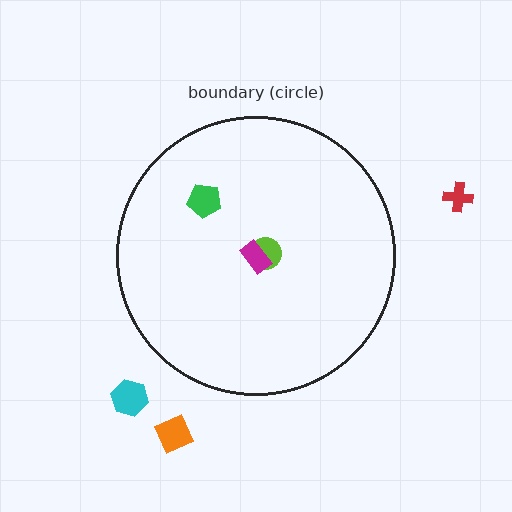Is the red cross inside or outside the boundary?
Outside.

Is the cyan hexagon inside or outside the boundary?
Outside.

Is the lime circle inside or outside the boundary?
Inside.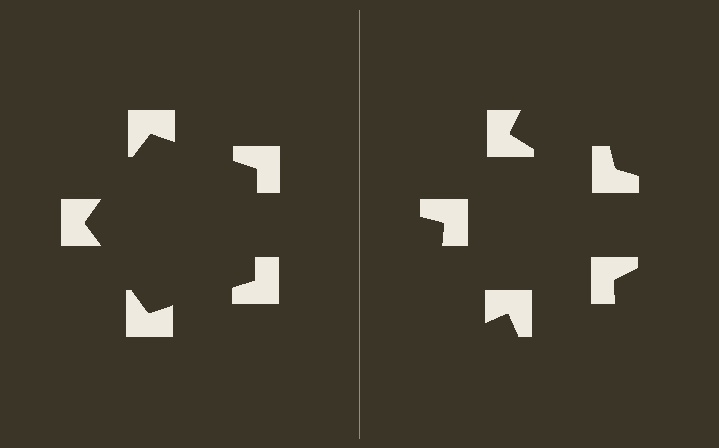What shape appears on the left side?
An illusory pentagon.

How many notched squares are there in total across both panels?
10 — 5 on each side.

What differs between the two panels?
The notched squares are positioned identically on both sides; only the wedge orientations differ. On the left they align to a pentagon; on the right they are misaligned.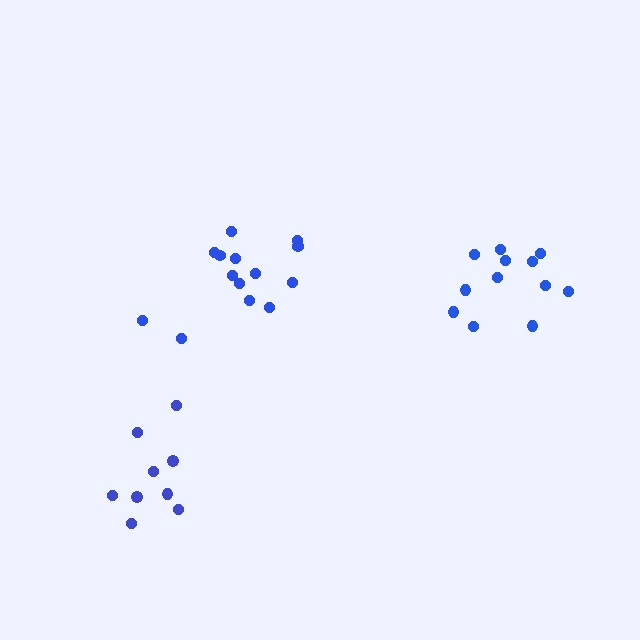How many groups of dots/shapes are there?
There are 3 groups.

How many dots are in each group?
Group 1: 14 dots, Group 2: 12 dots, Group 3: 9 dots (35 total).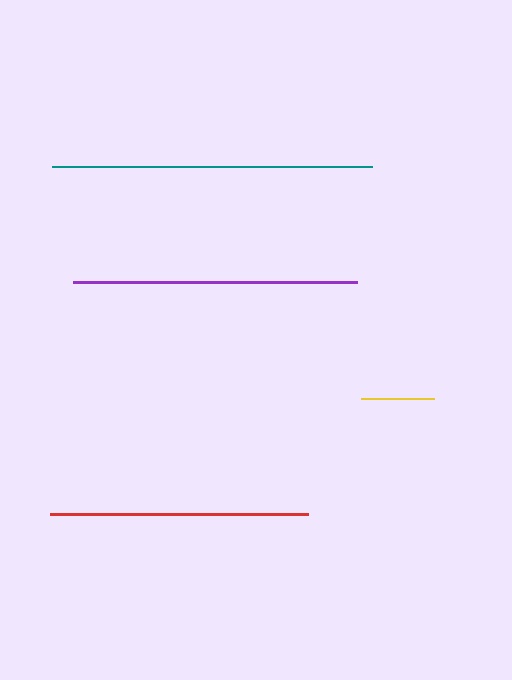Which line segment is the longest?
The teal line is the longest at approximately 320 pixels.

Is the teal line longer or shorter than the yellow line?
The teal line is longer than the yellow line.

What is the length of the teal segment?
The teal segment is approximately 320 pixels long.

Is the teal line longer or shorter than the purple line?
The teal line is longer than the purple line.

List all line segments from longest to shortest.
From longest to shortest: teal, purple, red, yellow.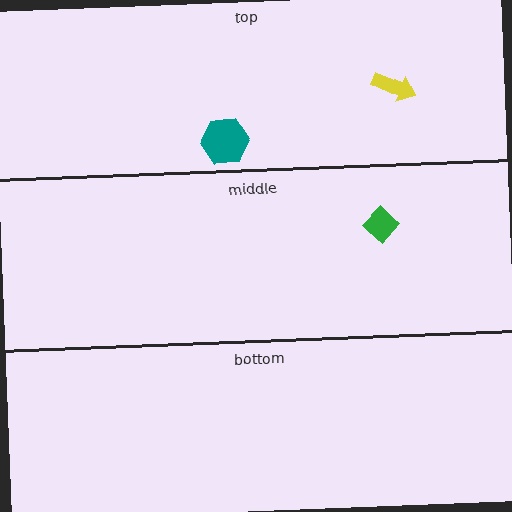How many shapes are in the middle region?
1.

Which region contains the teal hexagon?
The top region.